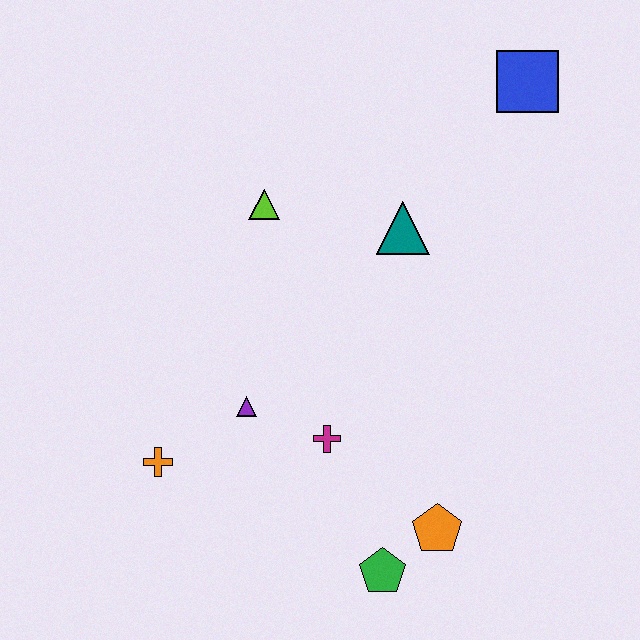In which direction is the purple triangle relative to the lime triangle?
The purple triangle is below the lime triangle.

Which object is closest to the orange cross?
The purple triangle is closest to the orange cross.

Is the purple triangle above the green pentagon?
Yes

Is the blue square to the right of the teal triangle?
Yes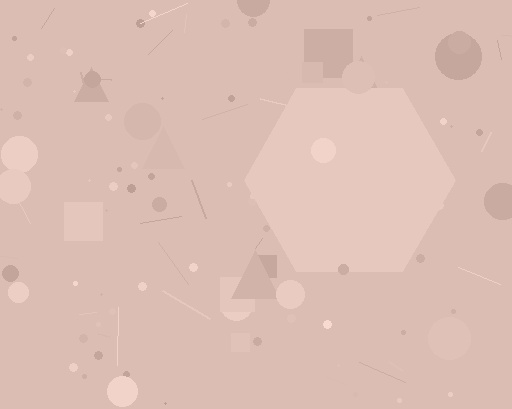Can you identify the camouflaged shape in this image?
The camouflaged shape is a hexagon.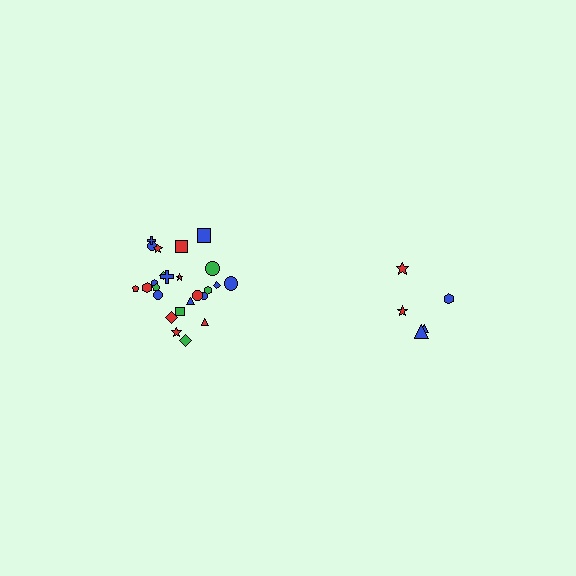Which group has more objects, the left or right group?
The left group.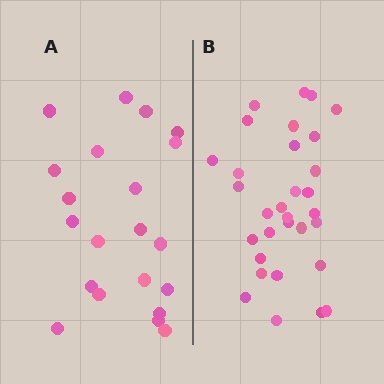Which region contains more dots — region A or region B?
Region B (the right region) has more dots.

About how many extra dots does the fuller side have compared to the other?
Region B has roughly 10 or so more dots than region A.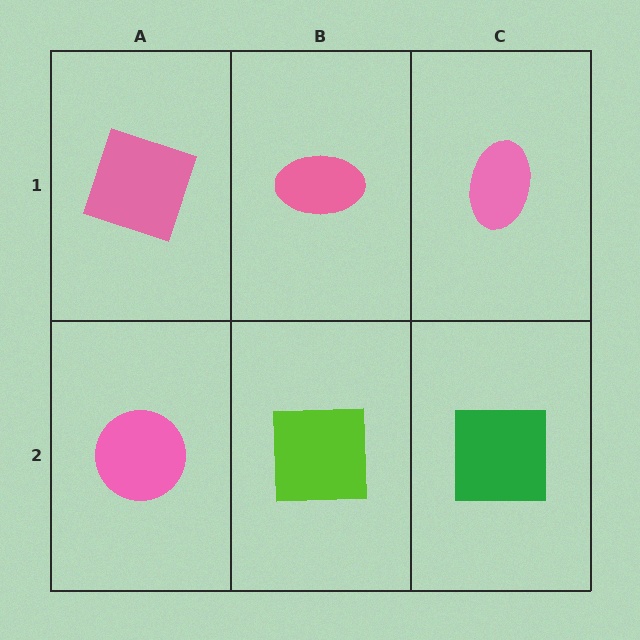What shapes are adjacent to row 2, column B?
A pink ellipse (row 1, column B), a pink circle (row 2, column A), a green square (row 2, column C).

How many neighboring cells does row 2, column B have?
3.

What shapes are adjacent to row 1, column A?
A pink circle (row 2, column A), a pink ellipse (row 1, column B).